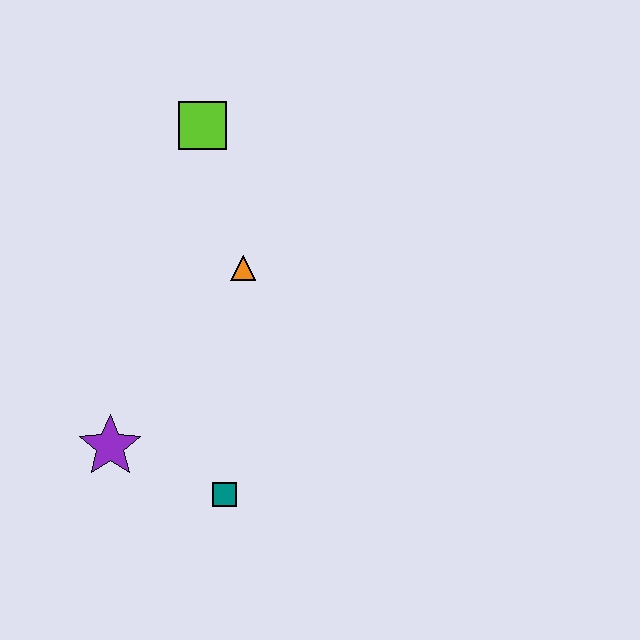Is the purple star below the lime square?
Yes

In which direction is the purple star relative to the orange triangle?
The purple star is below the orange triangle.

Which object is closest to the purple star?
The teal square is closest to the purple star.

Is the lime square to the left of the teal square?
Yes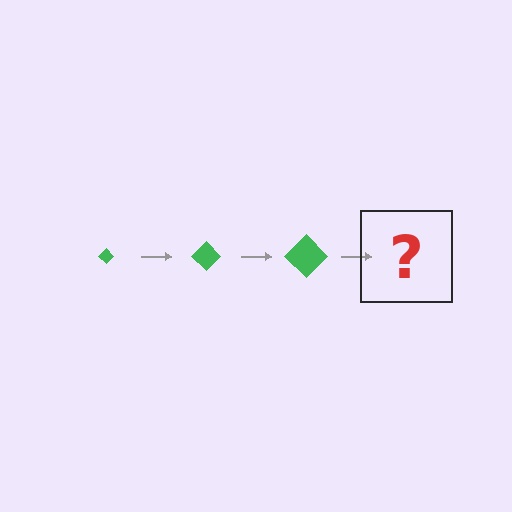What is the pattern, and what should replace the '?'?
The pattern is that the diamond gets progressively larger each step. The '?' should be a green diamond, larger than the previous one.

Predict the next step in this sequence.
The next step is a green diamond, larger than the previous one.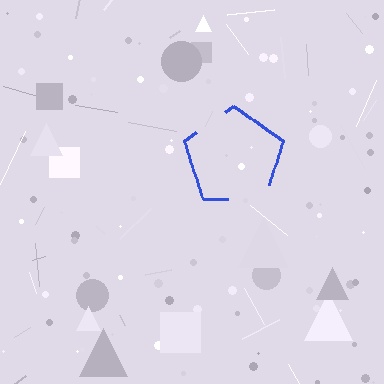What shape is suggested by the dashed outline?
The dashed outline suggests a pentagon.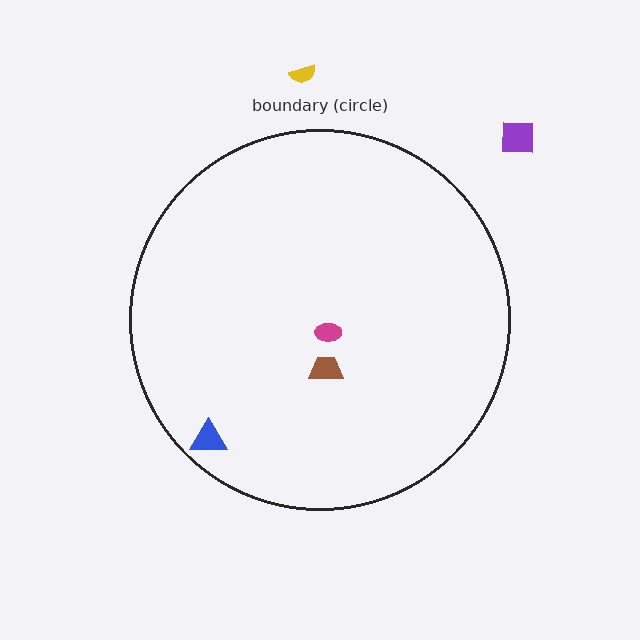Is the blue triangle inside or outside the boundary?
Inside.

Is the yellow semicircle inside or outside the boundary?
Outside.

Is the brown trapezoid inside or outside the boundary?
Inside.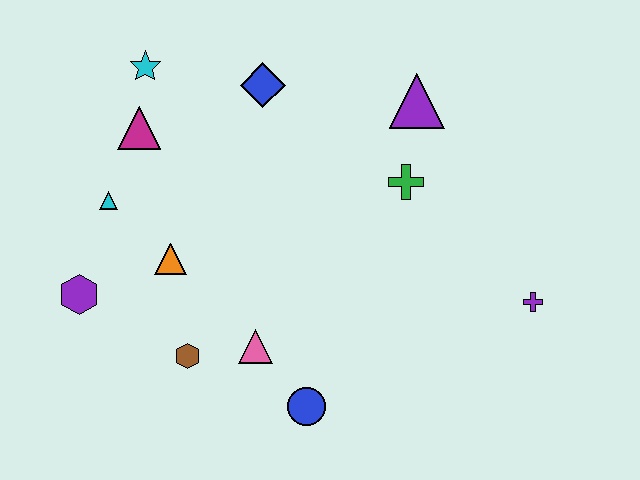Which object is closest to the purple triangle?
The green cross is closest to the purple triangle.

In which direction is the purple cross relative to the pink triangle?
The purple cross is to the right of the pink triangle.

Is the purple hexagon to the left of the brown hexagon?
Yes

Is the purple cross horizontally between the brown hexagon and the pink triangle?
No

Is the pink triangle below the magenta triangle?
Yes